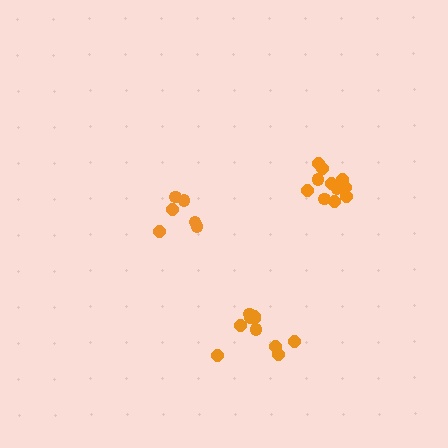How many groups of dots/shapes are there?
There are 3 groups.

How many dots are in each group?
Group 1: 6 dots, Group 2: 11 dots, Group 3: 10 dots (27 total).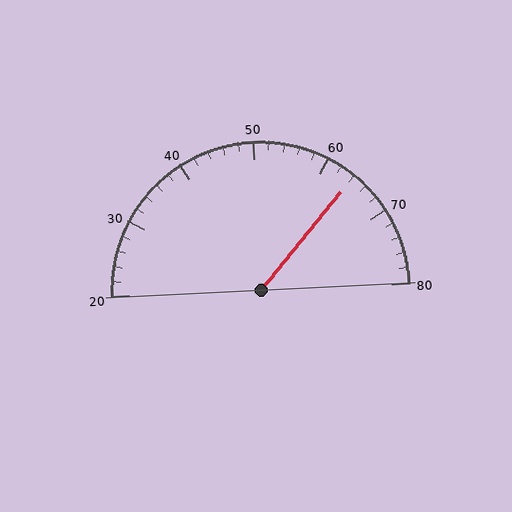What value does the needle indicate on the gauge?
The needle indicates approximately 64.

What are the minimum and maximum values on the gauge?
The gauge ranges from 20 to 80.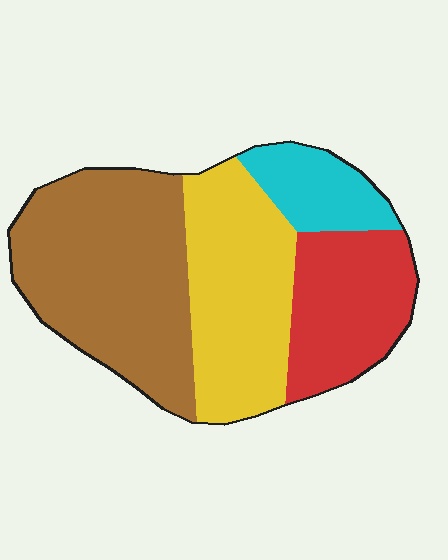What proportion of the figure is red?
Red takes up about one fifth (1/5) of the figure.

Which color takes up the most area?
Brown, at roughly 40%.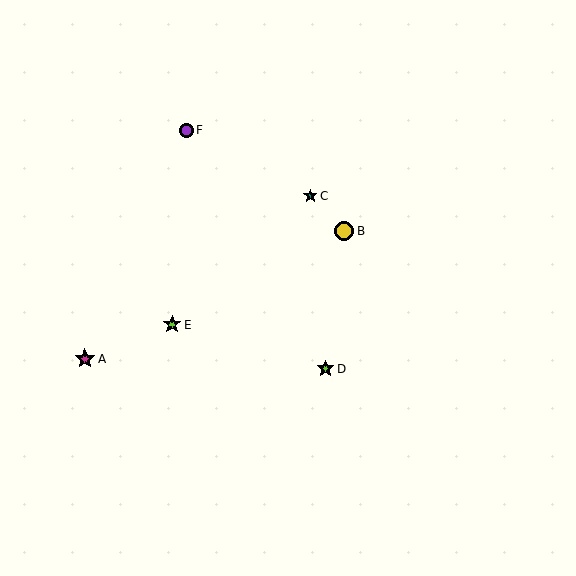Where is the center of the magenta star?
The center of the magenta star is at (85, 359).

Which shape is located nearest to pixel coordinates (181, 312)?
The lime star (labeled E) at (172, 325) is nearest to that location.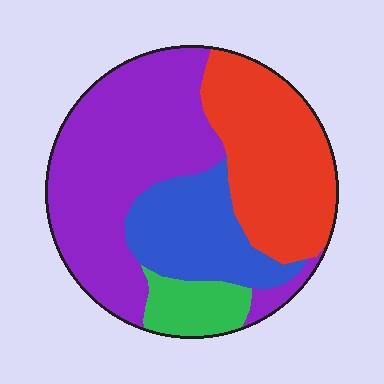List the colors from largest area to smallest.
From largest to smallest: purple, red, blue, green.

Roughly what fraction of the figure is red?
Red covers around 30% of the figure.